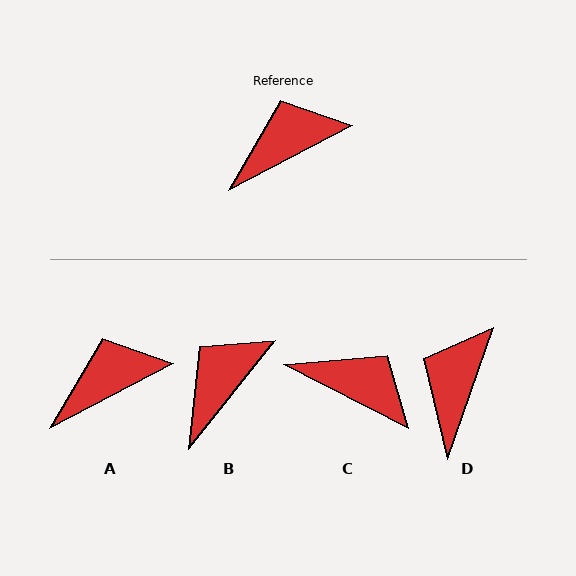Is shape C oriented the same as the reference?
No, it is off by about 55 degrees.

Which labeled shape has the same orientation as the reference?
A.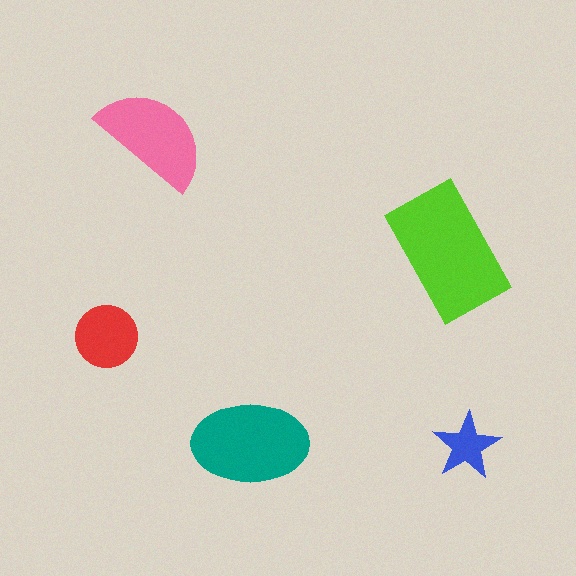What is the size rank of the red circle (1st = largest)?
4th.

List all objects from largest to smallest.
The lime rectangle, the teal ellipse, the pink semicircle, the red circle, the blue star.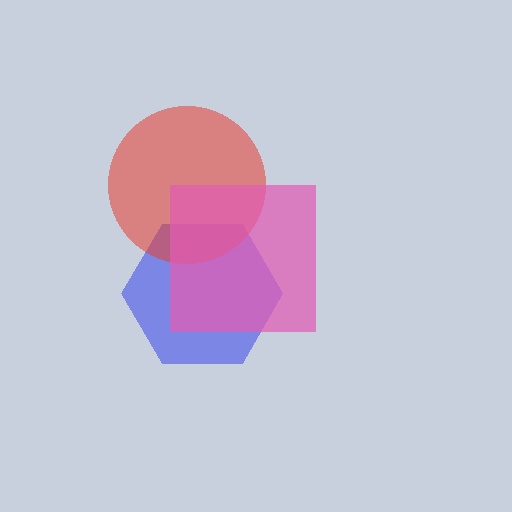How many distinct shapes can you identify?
There are 3 distinct shapes: a blue hexagon, a red circle, a pink square.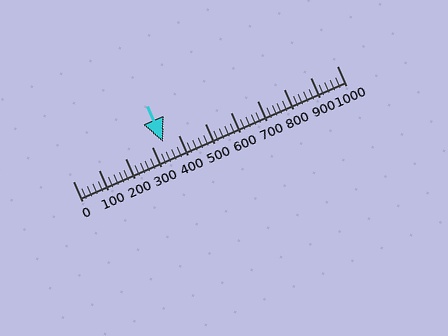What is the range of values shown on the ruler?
The ruler shows values from 0 to 1000.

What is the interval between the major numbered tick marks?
The major tick marks are spaced 100 units apart.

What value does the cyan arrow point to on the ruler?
The cyan arrow points to approximately 341.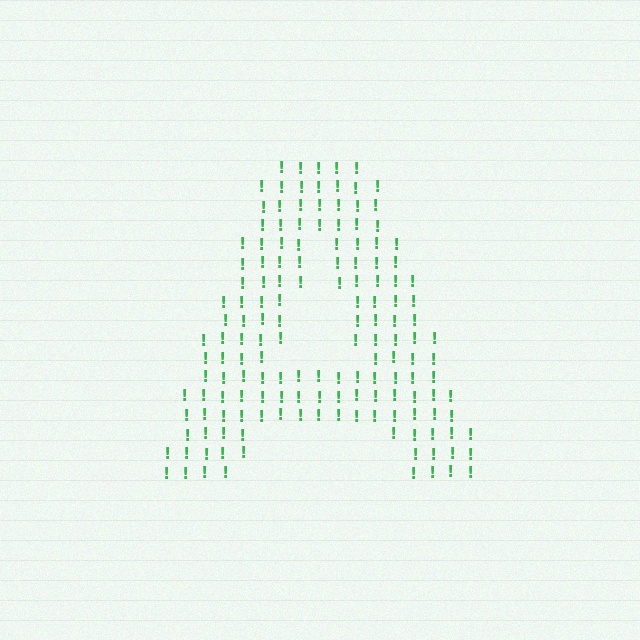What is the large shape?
The large shape is the letter A.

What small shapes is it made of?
It is made of small exclamation marks.